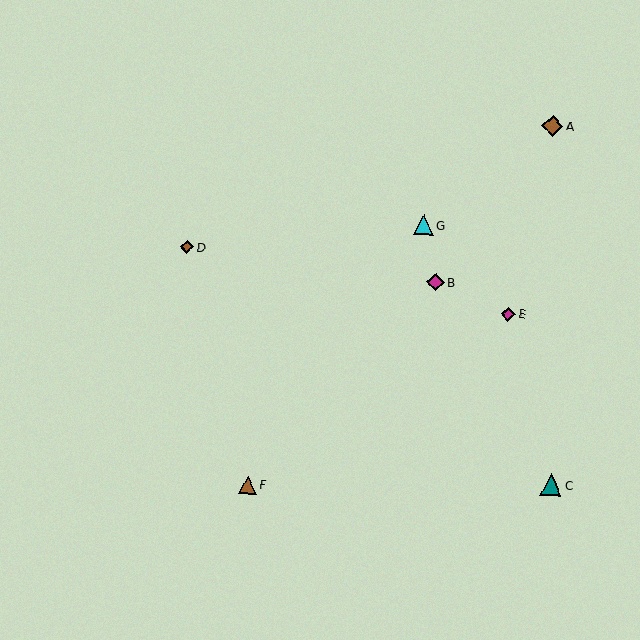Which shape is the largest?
The teal triangle (labeled C) is the largest.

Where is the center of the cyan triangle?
The center of the cyan triangle is at (423, 225).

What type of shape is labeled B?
Shape B is a magenta diamond.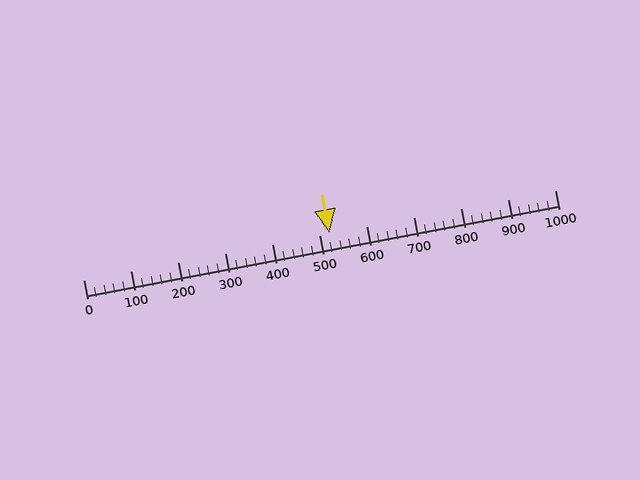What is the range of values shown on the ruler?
The ruler shows values from 0 to 1000.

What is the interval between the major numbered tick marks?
The major tick marks are spaced 100 units apart.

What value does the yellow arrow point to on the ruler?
The yellow arrow points to approximately 522.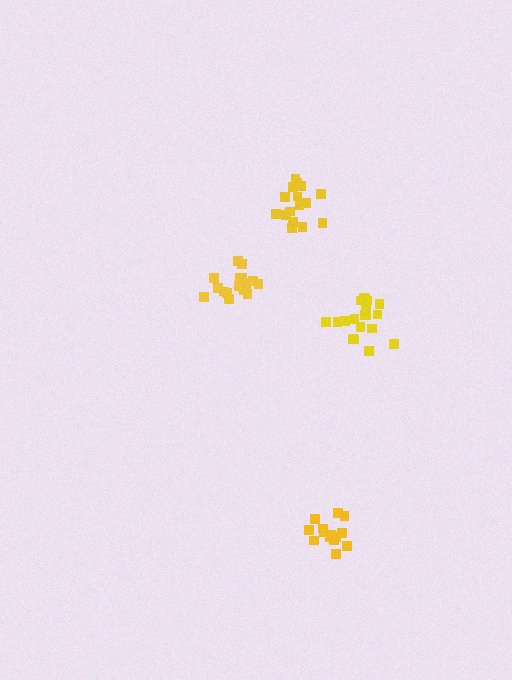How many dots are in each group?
Group 1: 20 dots, Group 2: 19 dots, Group 3: 14 dots, Group 4: 16 dots (69 total).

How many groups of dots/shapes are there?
There are 4 groups.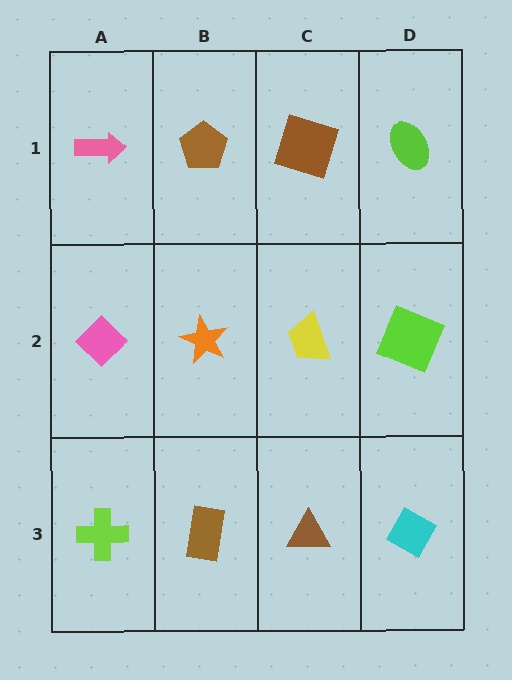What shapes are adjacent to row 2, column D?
A lime ellipse (row 1, column D), a cyan diamond (row 3, column D), a yellow trapezoid (row 2, column C).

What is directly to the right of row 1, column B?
A brown square.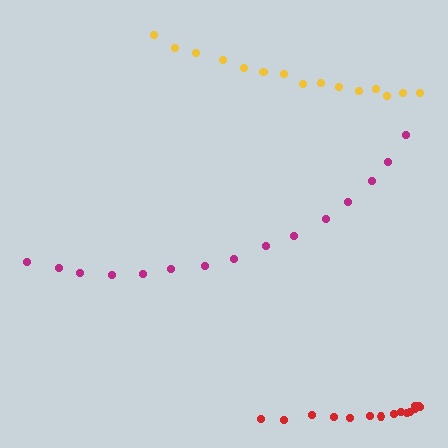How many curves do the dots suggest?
There are 3 distinct paths.